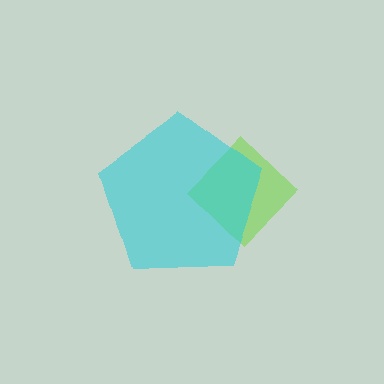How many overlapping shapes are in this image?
There are 2 overlapping shapes in the image.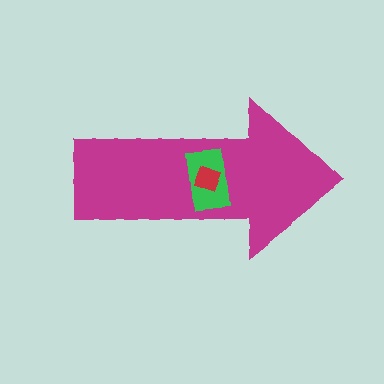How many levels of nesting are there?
3.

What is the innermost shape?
The red diamond.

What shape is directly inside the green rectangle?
The red diamond.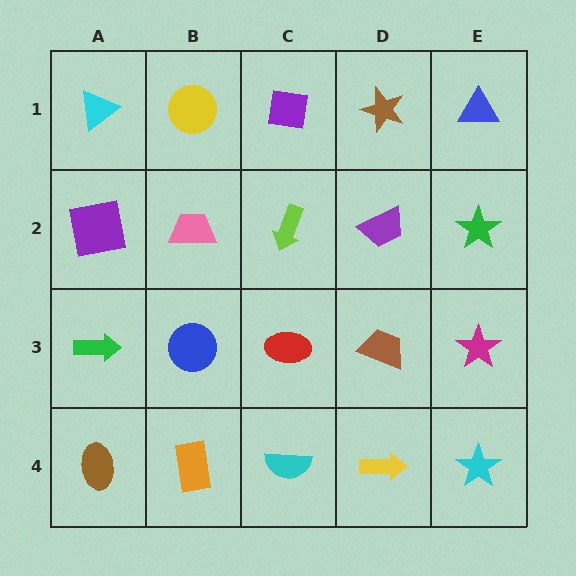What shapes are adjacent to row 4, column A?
A green arrow (row 3, column A), an orange rectangle (row 4, column B).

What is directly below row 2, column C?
A red ellipse.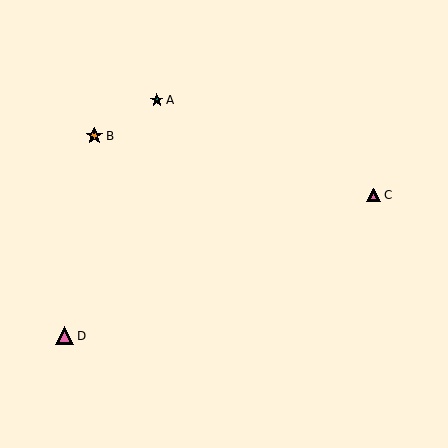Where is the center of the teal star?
The center of the teal star is at (157, 100).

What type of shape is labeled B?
Shape B is an orange star.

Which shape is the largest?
The pink triangle (labeled D) is the largest.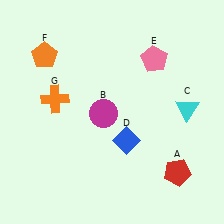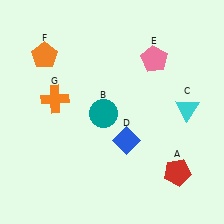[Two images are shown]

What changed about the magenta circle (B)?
In Image 1, B is magenta. In Image 2, it changed to teal.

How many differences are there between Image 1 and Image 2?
There is 1 difference between the two images.